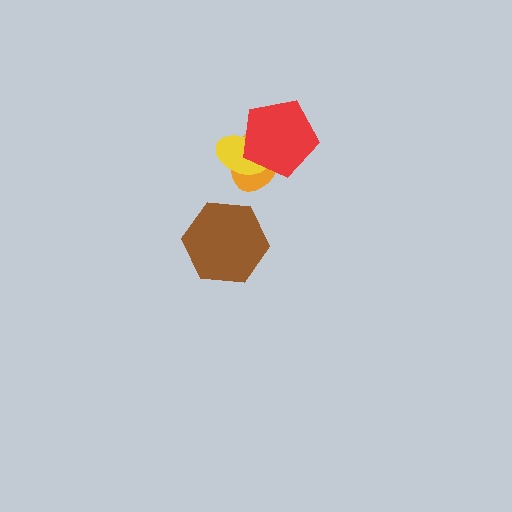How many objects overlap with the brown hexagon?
0 objects overlap with the brown hexagon.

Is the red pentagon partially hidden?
No, no other shape covers it.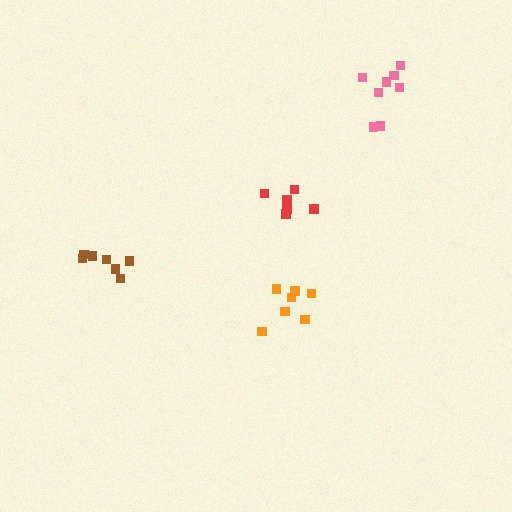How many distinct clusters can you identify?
There are 4 distinct clusters.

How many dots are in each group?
Group 1: 7 dots, Group 2: 8 dots, Group 3: 6 dots, Group 4: 7 dots (28 total).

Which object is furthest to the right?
The pink cluster is rightmost.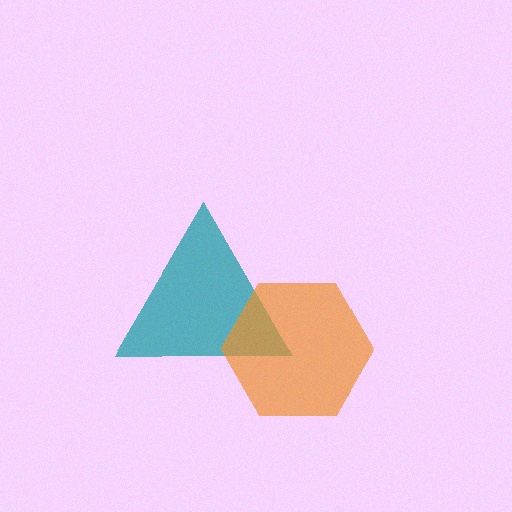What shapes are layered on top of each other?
The layered shapes are: a teal triangle, an orange hexagon.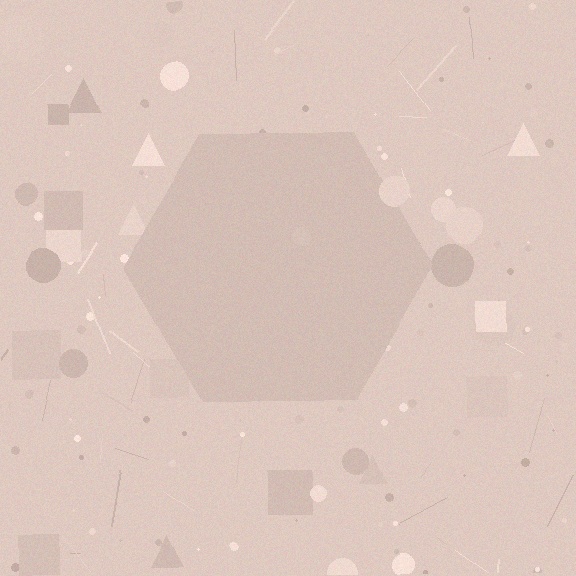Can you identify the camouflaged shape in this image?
The camouflaged shape is a hexagon.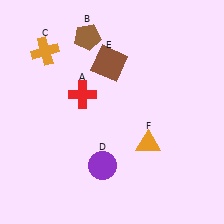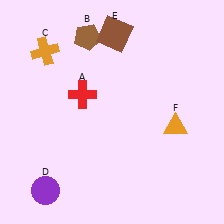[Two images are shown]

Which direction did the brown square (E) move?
The brown square (E) moved up.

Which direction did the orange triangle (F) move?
The orange triangle (F) moved right.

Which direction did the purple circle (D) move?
The purple circle (D) moved left.